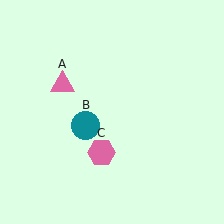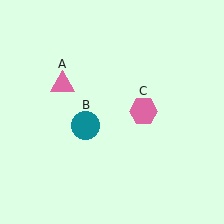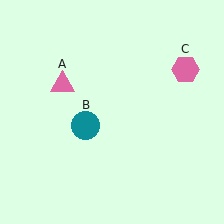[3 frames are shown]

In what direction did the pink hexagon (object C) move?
The pink hexagon (object C) moved up and to the right.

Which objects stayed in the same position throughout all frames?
Pink triangle (object A) and teal circle (object B) remained stationary.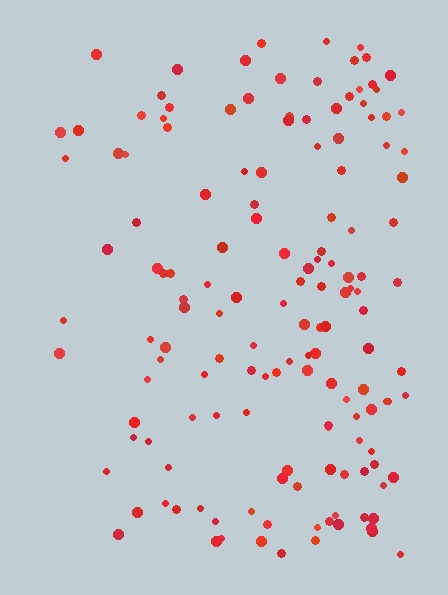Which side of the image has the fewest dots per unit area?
The left.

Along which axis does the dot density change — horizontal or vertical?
Horizontal.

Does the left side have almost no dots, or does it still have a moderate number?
Still a moderate number, just noticeably fewer than the right.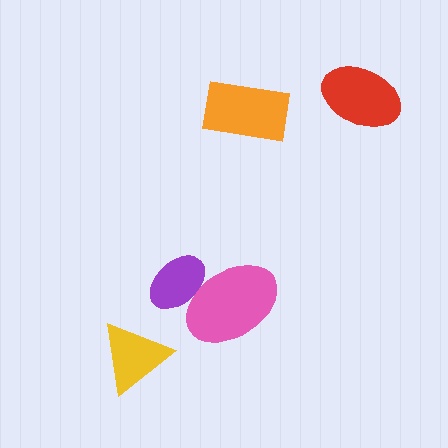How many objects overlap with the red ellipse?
0 objects overlap with the red ellipse.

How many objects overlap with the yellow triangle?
0 objects overlap with the yellow triangle.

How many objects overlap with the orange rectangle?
0 objects overlap with the orange rectangle.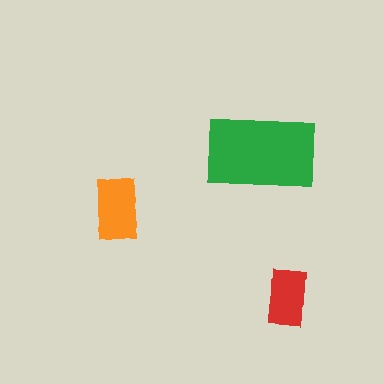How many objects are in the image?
There are 3 objects in the image.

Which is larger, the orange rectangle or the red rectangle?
The orange one.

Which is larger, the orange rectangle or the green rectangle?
The green one.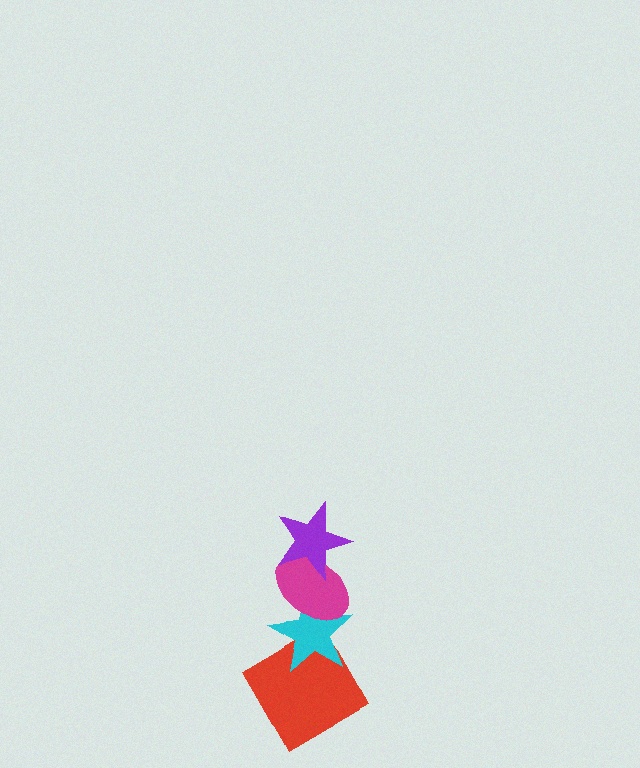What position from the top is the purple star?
The purple star is 1st from the top.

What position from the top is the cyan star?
The cyan star is 3rd from the top.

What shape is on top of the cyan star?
The magenta ellipse is on top of the cyan star.